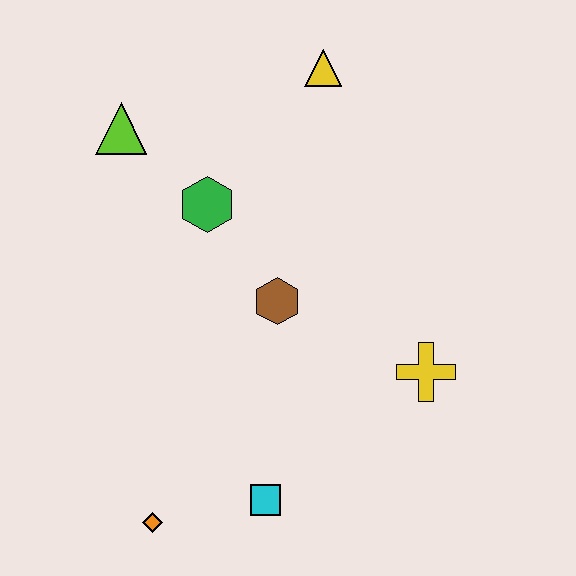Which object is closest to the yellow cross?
The brown hexagon is closest to the yellow cross.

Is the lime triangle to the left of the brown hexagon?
Yes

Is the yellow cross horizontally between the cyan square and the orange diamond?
No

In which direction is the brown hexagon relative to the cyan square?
The brown hexagon is above the cyan square.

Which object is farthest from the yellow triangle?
The orange diamond is farthest from the yellow triangle.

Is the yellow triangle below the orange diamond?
No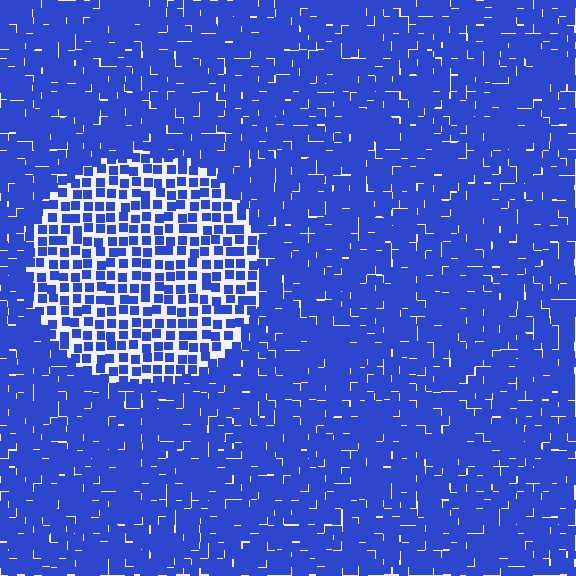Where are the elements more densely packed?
The elements are more densely packed outside the circle boundary.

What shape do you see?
I see a circle.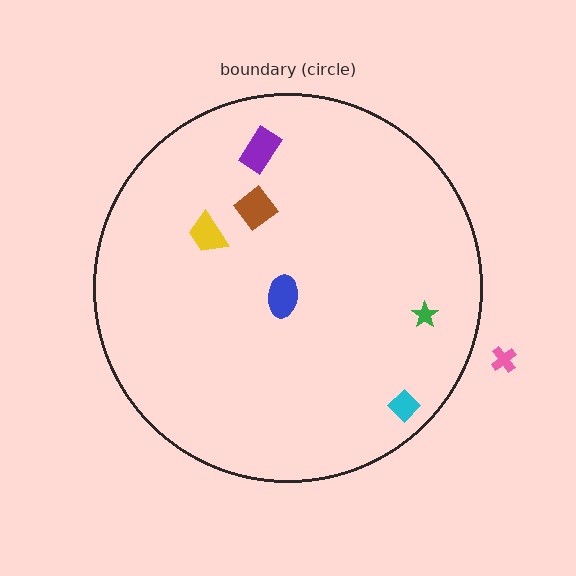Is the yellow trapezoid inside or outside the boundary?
Inside.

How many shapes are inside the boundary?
6 inside, 1 outside.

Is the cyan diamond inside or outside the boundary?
Inside.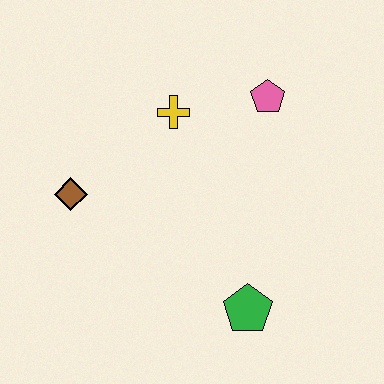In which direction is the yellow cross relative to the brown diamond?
The yellow cross is to the right of the brown diamond.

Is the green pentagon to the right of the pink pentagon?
No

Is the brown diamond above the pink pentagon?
No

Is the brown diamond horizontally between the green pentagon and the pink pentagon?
No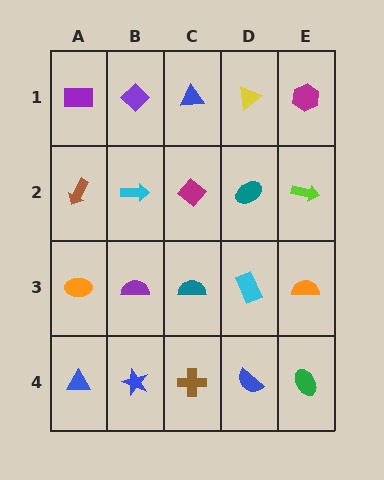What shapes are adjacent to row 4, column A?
An orange ellipse (row 3, column A), a blue star (row 4, column B).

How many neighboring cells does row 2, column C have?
4.